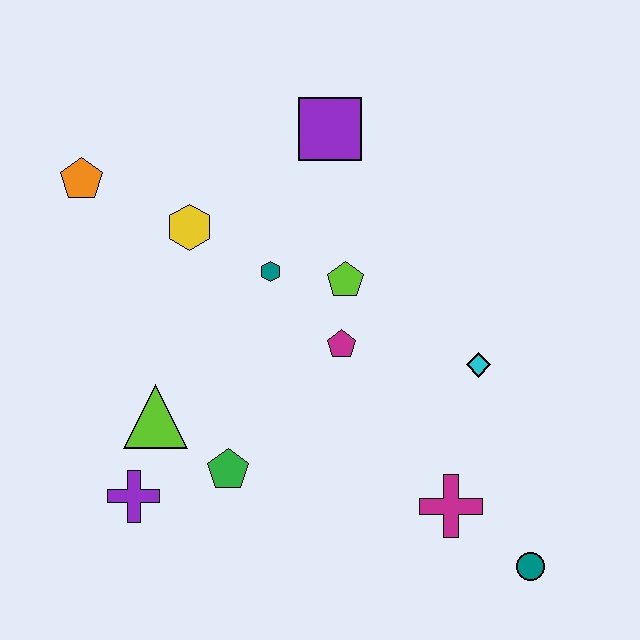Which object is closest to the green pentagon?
The lime triangle is closest to the green pentagon.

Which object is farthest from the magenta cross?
The orange pentagon is farthest from the magenta cross.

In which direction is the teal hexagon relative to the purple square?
The teal hexagon is below the purple square.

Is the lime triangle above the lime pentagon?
No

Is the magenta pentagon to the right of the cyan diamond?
No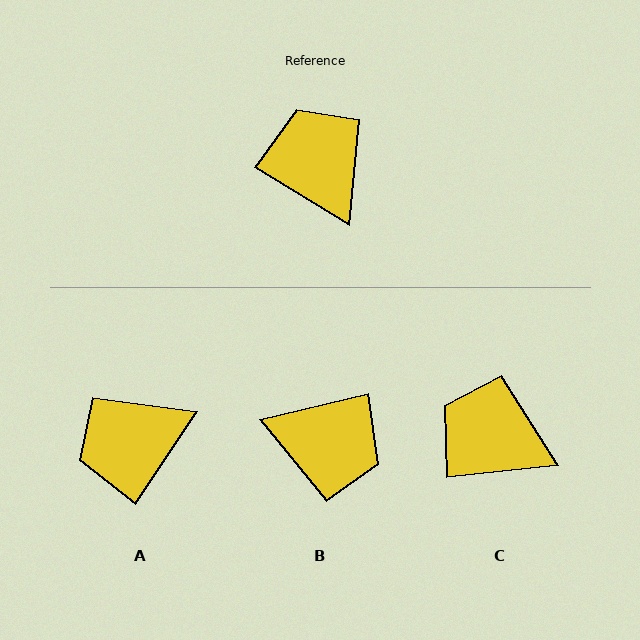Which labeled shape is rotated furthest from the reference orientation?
B, about 135 degrees away.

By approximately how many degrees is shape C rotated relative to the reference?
Approximately 37 degrees counter-clockwise.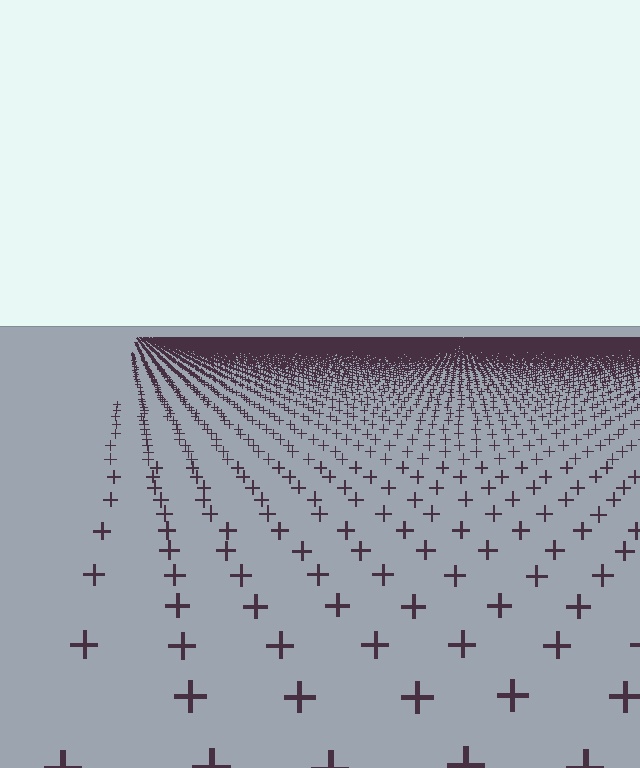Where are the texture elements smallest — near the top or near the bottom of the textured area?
Near the top.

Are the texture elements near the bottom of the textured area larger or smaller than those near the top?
Larger. Near the bottom, elements are closer to the viewer and appear at a bigger on-screen size.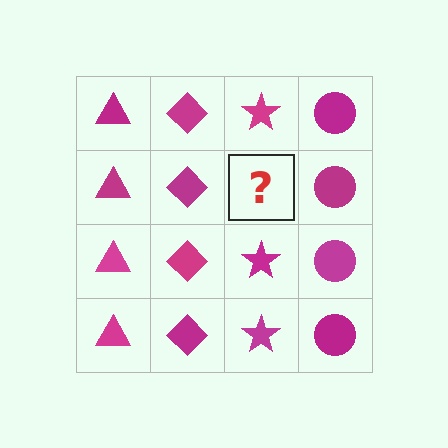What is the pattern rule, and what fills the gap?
The rule is that each column has a consistent shape. The gap should be filled with a magenta star.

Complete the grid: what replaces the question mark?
The question mark should be replaced with a magenta star.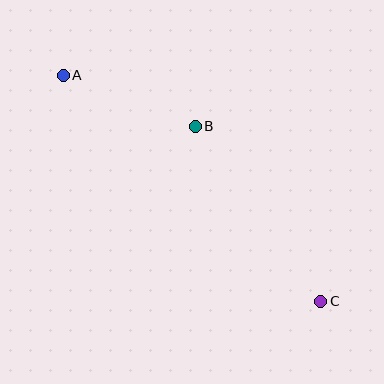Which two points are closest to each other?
Points A and B are closest to each other.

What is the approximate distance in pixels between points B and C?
The distance between B and C is approximately 215 pixels.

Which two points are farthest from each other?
Points A and C are farthest from each other.